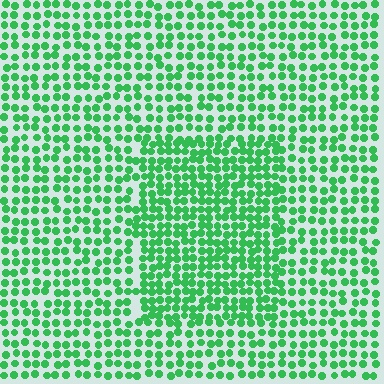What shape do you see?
I see a rectangle.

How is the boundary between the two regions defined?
The boundary is defined by a change in element density (approximately 1.6x ratio). All elements are the same color, size, and shape.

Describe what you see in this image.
The image contains small green elements arranged at two different densities. A rectangle-shaped region is visible where the elements are more densely packed than the surrounding area.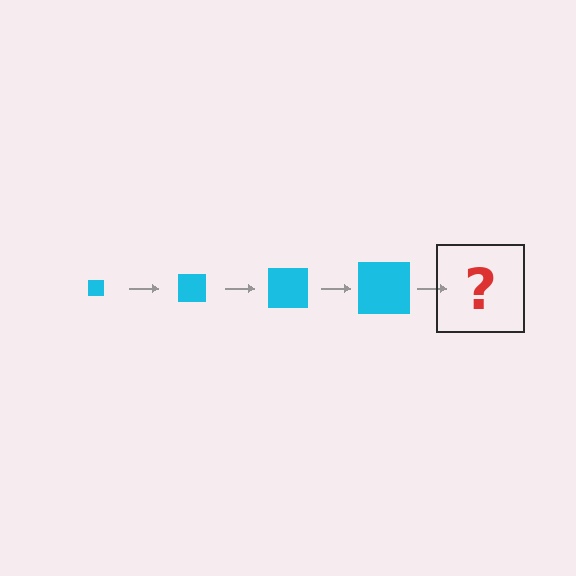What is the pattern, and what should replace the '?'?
The pattern is that the square gets progressively larger each step. The '?' should be a cyan square, larger than the previous one.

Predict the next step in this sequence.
The next step is a cyan square, larger than the previous one.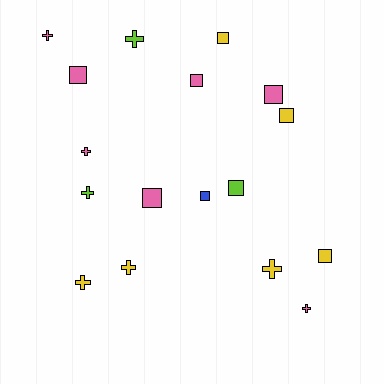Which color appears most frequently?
Pink, with 7 objects.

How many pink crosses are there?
There are 3 pink crosses.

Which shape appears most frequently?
Square, with 9 objects.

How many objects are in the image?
There are 17 objects.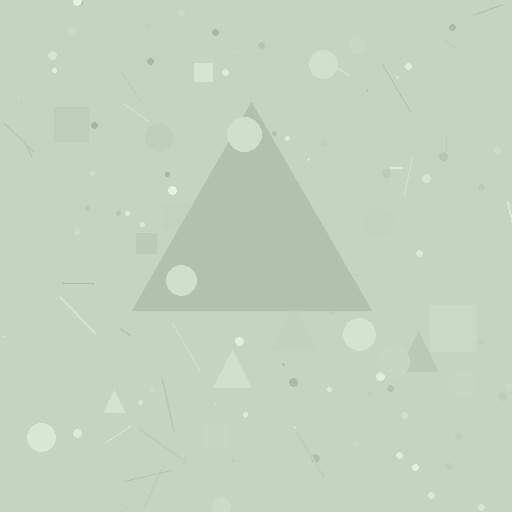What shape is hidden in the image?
A triangle is hidden in the image.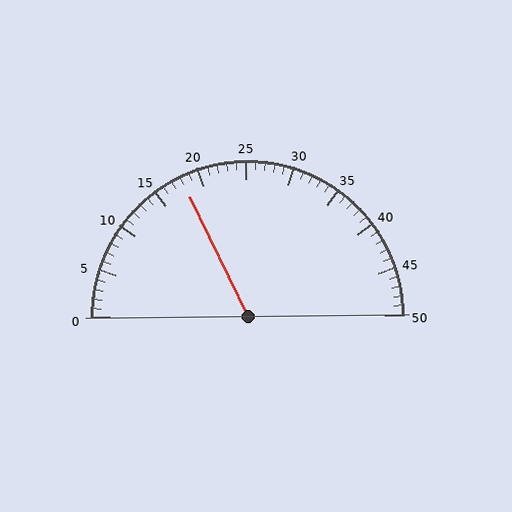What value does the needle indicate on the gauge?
The needle indicates approximately 18.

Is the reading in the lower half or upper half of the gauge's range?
The reading is in the lower half of the range (0 to 50).